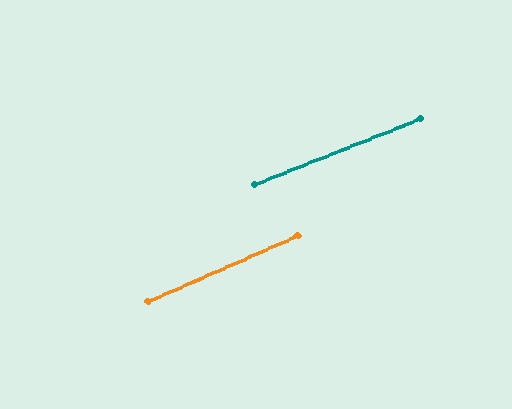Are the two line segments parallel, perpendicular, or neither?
Parallel — their directions differ by only 1.8°.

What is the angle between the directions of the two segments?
Approximately 2 degrees.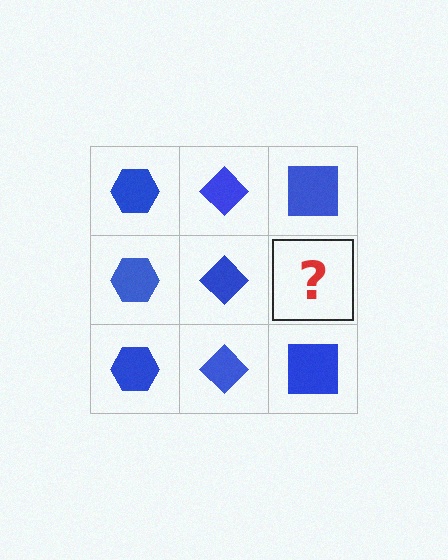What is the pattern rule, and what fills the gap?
The rule is that each column has a consistent shape. The gap should be filled with a blue square.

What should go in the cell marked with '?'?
The missing cell should contain a blue square.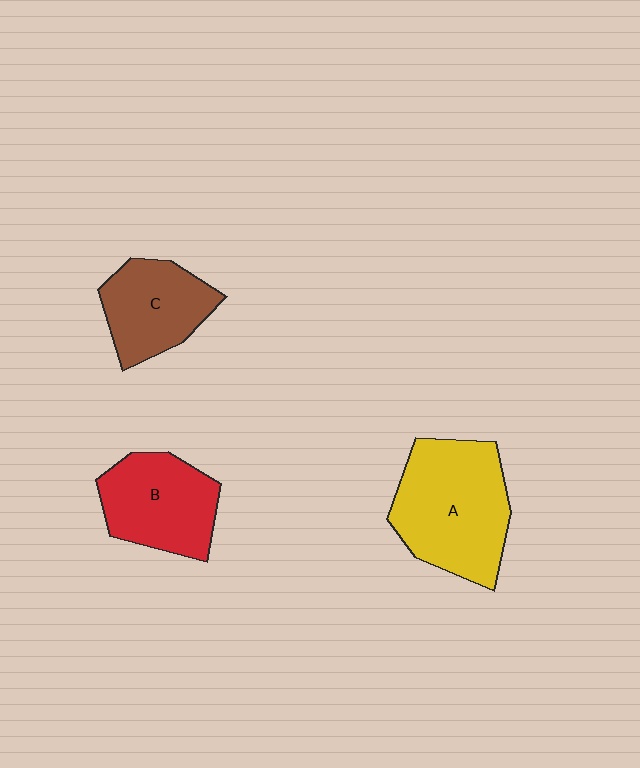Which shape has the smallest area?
Shape C (brown).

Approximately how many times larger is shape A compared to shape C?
Approximately 1.6 times.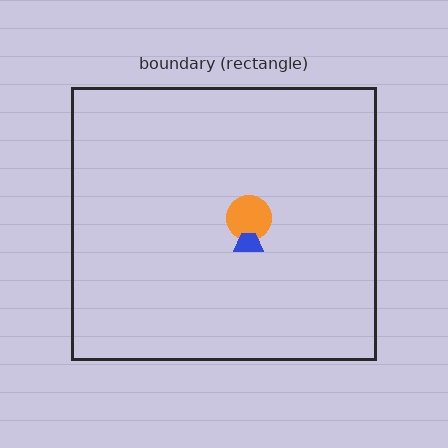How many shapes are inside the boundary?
2 inside, 0 outside.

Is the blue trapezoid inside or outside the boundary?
Inside.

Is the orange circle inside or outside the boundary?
Inside.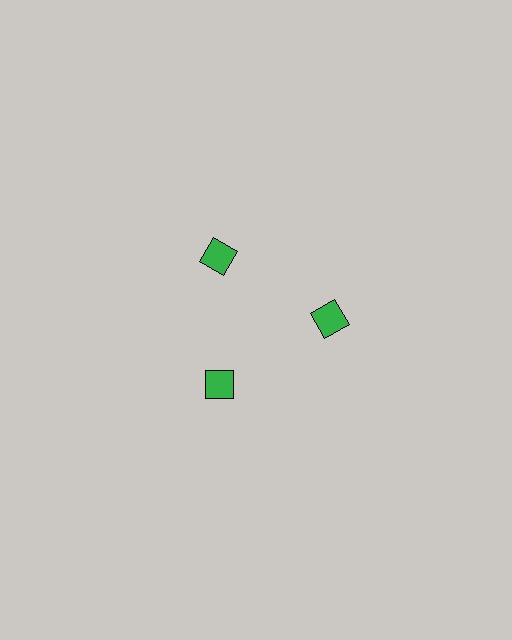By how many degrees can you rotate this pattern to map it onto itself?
The pattern maps onto itself every 120 degrees of rotation.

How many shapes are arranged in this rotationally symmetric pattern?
There are 3 shapes, arranged in 3 groups of 1.